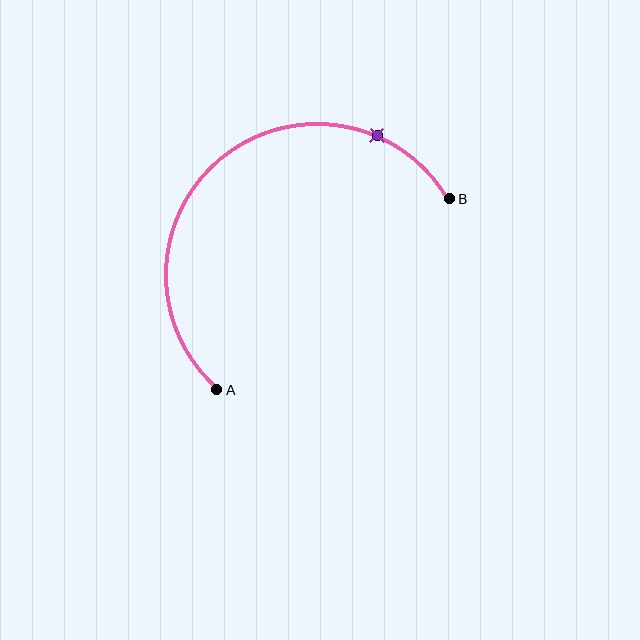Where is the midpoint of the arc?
The arc midpoint is the point on the curve farthest from the straight line joining A and B. It sits above and to the left of that line.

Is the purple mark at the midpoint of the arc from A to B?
No. The purple mark lies on the arc but is closer to endpoint B. The arc midpoint would be at the point on the curve equidistant along the arc from both A and B.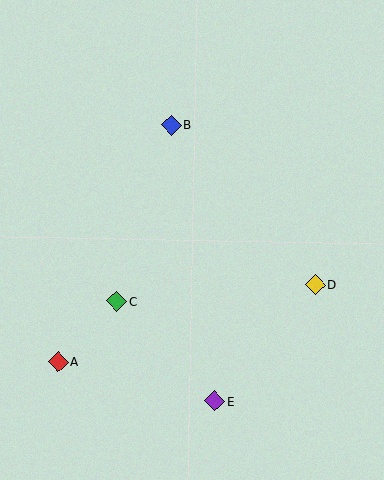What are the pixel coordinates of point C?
Point C is at (116, 301).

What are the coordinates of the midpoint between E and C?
The midpoint between E and C is at (165, 351).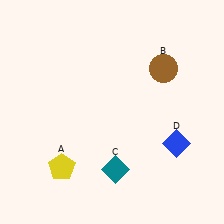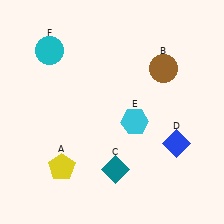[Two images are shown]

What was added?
A cyan hexagon (E), a cyan circle (F) were added in Image 2.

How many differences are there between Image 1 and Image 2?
There are 2 differences between the two images.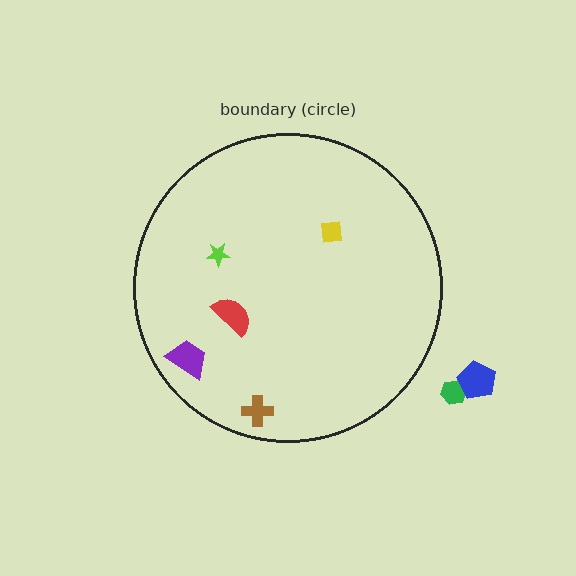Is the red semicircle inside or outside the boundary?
Inside.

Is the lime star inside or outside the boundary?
Inside.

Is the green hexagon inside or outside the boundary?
Outside.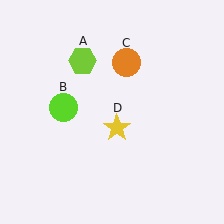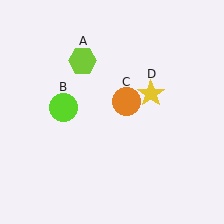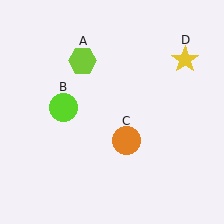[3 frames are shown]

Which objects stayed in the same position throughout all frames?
Lime hexagon (object A) and lime circle (object B) remained stationary.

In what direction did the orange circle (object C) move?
The orange circle (object C) moved down.